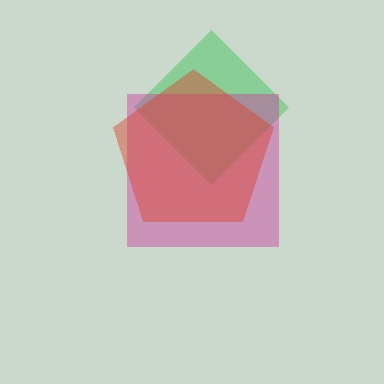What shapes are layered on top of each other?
The layered shapes are: a green diamond, a magenta square, a red pentagon.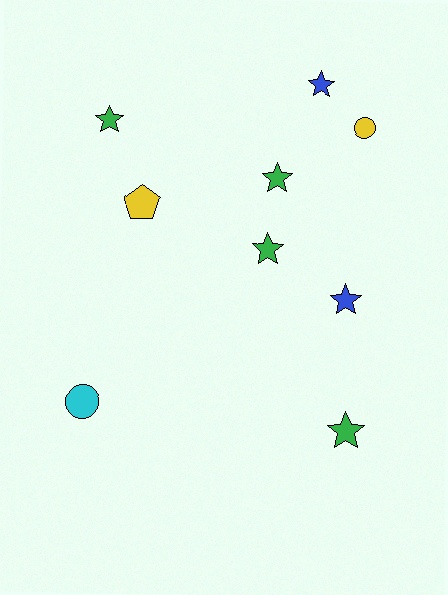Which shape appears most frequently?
Star, with 6 objects.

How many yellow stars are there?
There are no yellow stars.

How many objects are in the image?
There are 9 objects.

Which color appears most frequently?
Green, with 4 objects.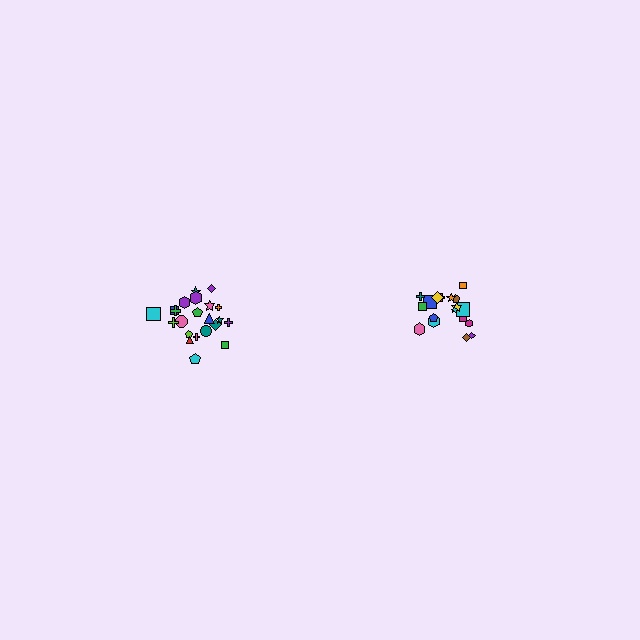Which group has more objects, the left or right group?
The left group.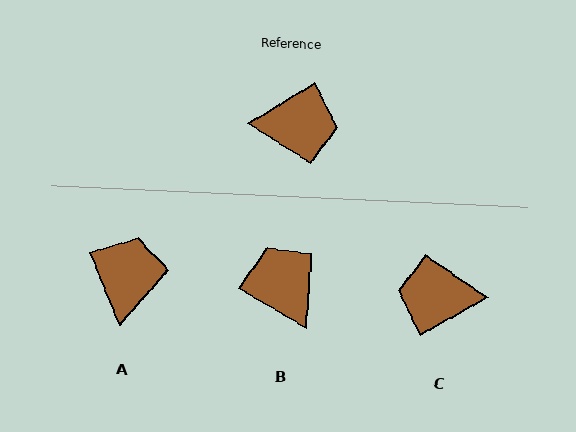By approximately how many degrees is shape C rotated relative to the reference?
Approximately 178 degrees counter-clockwise.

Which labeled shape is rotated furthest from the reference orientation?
C, about 178 degrees away.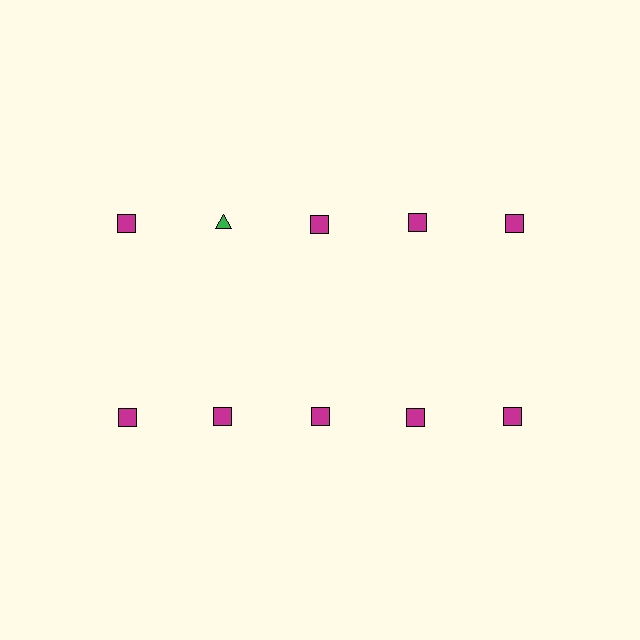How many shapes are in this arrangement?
There are 10 shapes arranged in a grid pattern.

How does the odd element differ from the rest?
It differs in both color (green instead of magenta) and shape (triangle instead of square).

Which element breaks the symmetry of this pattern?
The green triangle in the top row, second from left column breaks the symmetry. All other shapes are magenta squares.